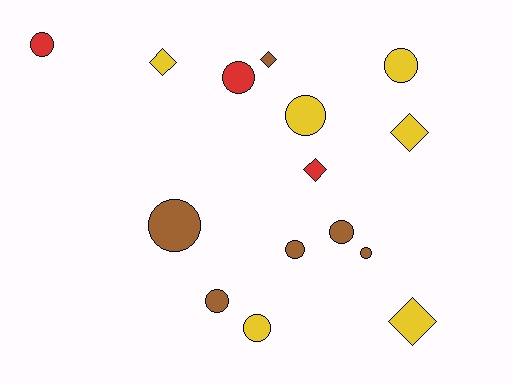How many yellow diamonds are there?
There are 3 yellow diamonds.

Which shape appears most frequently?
Circle, with 10 objects.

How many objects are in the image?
There are 15 objects.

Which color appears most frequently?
Yellow, with 6 objects.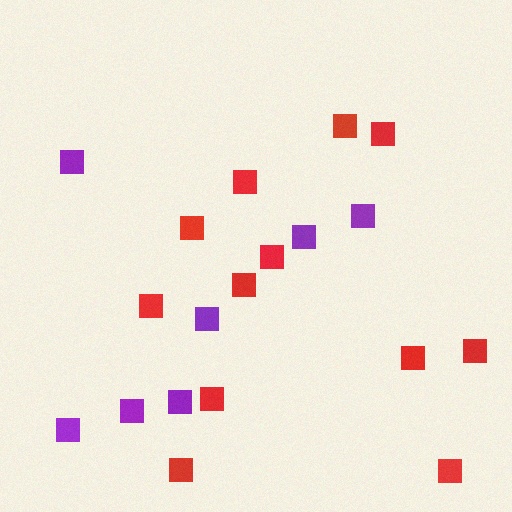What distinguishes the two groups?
There are 2 groups: one group of red squares (12) and one group of purple squares (7).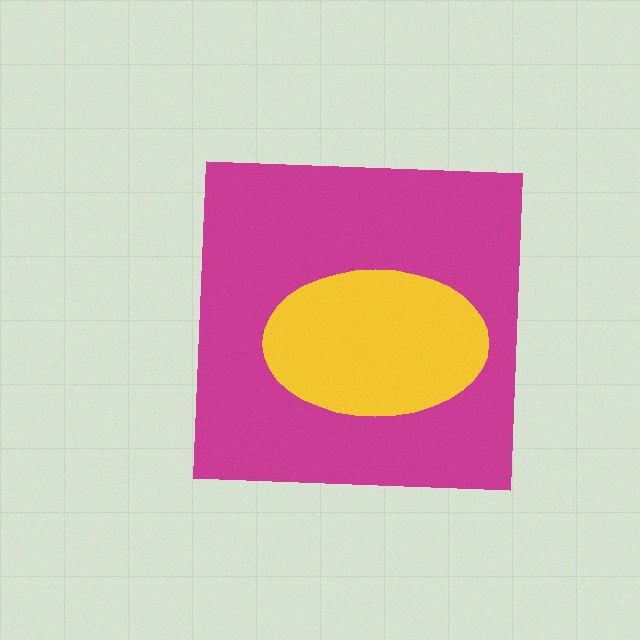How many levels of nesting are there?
2.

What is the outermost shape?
The magenta square.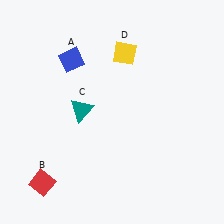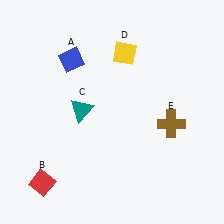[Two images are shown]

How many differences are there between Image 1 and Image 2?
There is 1 difference between the two images.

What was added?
A brown cross (E) was added in Image 2.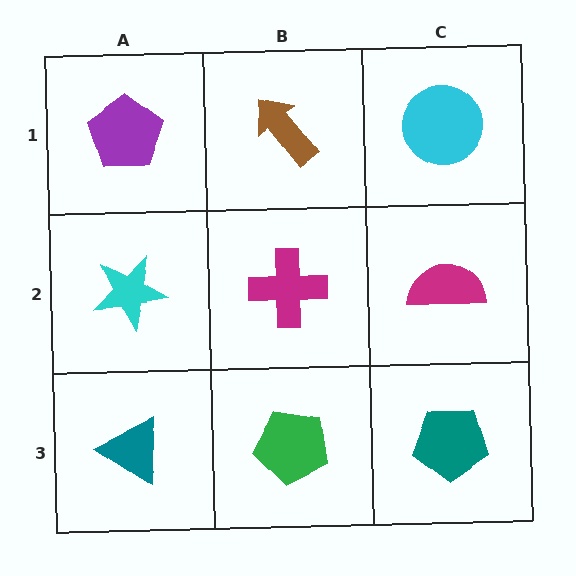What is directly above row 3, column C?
A magenta semicircle.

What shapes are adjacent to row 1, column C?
A magenta semicircle (row 2, column C), a brown arrow (row 1, column B).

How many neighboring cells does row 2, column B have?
4.